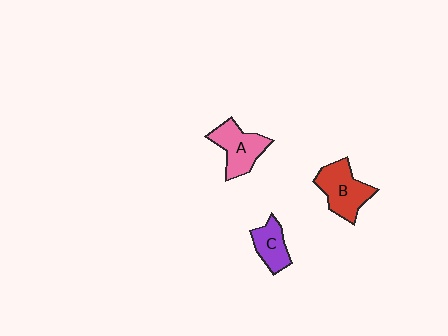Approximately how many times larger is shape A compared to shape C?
Approximately 1.4 times.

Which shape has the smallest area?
Shape C (purple).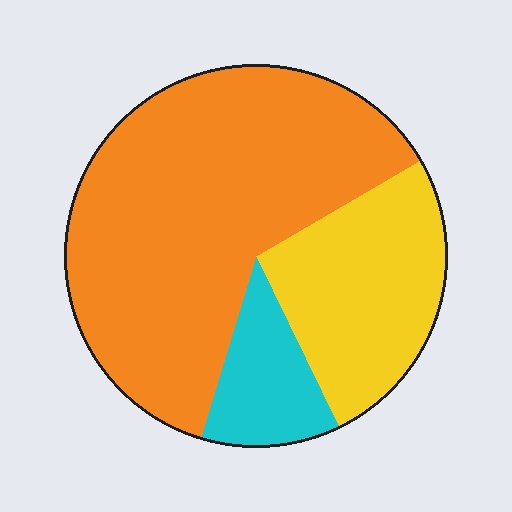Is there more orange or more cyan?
Orange.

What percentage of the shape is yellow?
Yellow covers 26% of the shape.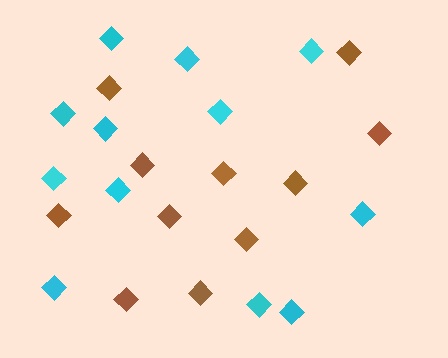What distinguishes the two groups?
There are 2 groups: one group of cyan diamonds (12) and one group of brown diamonds (11).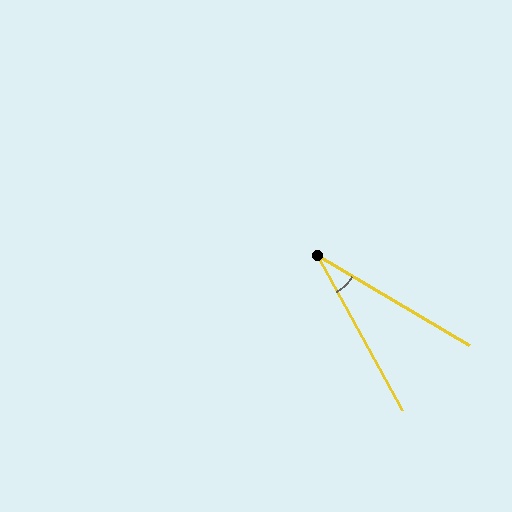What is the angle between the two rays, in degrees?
Approximately 31 degrees.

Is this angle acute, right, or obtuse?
It is acute.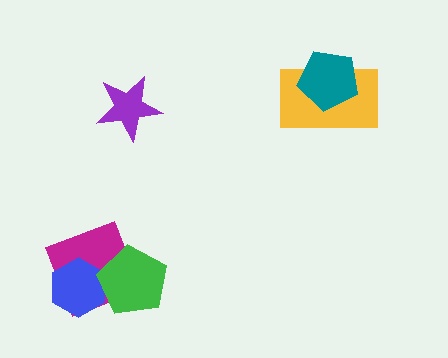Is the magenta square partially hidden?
Yes, it is partially covered by another shape.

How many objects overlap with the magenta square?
2 objects overlap with the magenta square.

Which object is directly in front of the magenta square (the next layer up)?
The blue hexagon is directly in front of the magenta square.